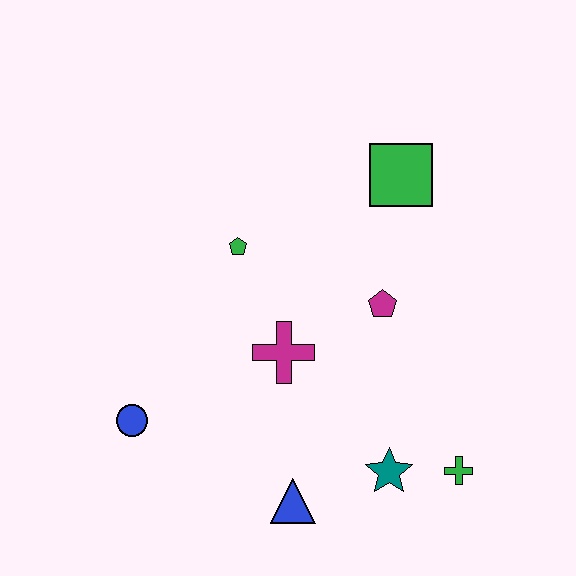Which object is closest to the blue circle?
The magenta cross is closest to the blue circle.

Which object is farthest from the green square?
The blue circle is farthest from the green square.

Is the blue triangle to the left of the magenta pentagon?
Yes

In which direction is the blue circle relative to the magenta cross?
The blue circle is to the left of the magenta cross.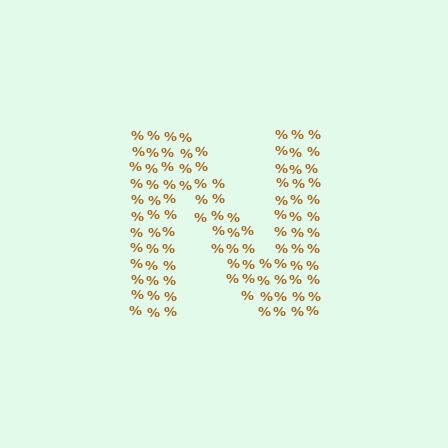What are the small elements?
The small elements are percent signs.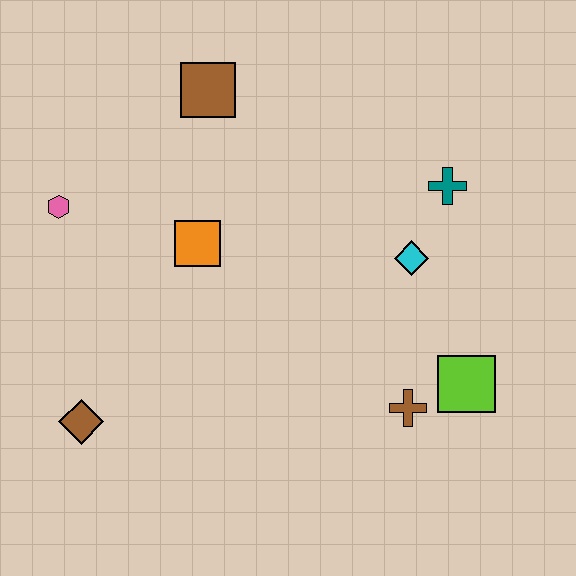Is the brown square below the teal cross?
No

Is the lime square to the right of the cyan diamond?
Yes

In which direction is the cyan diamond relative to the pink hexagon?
The cyan diamond is to the right of the pink hexagon.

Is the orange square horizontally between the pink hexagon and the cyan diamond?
Yes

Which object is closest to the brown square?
The orange square is closest to the brown square.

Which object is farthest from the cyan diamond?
The brown diamond is farthest from the cyan diamond.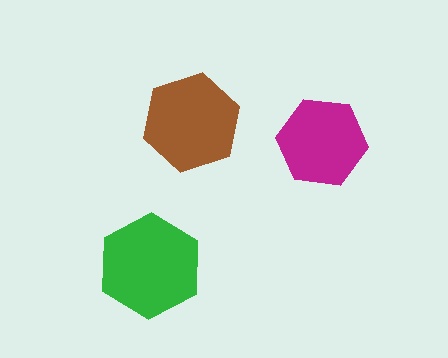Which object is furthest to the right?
The magenta hexagon is rightmost.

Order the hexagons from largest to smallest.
the green one, the brown one, the magenta one.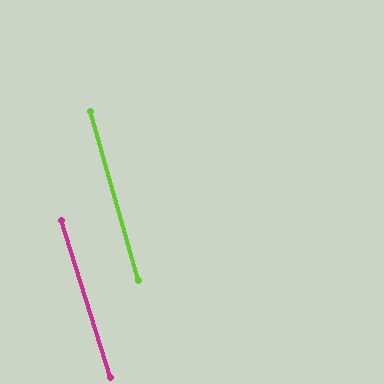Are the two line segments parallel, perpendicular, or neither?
Parallel — their directions differ by only 1.4°.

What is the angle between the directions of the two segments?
Approximately 1 degree.